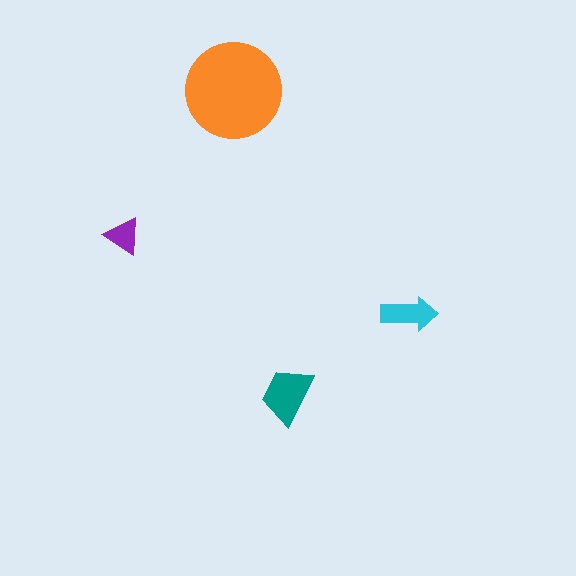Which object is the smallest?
The purple triangle.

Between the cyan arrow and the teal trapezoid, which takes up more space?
The teal trapezoid.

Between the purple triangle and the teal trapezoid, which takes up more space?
The teal trapezoid.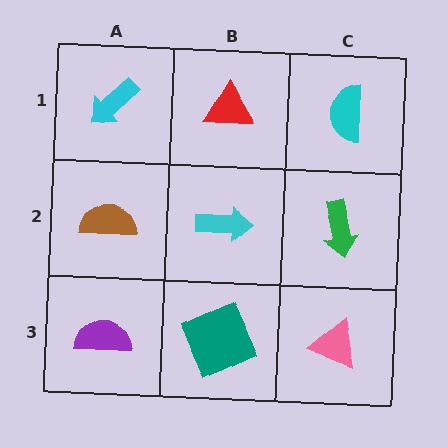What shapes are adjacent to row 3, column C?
A green arrow (row 2, column C), a teal square (row 3, column B).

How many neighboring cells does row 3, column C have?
2.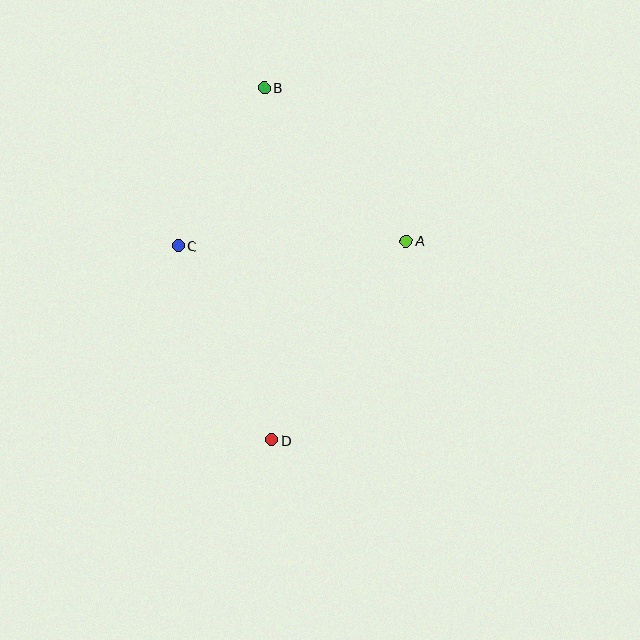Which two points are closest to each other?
Points B and C are closest to each other.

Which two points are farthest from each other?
Points B and D are farthest from each other.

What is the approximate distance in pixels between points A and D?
The distance between A and D is approximately 240 pixels.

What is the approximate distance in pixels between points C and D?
The distance between C and D is approximately 216 pixels.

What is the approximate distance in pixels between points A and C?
The distance between A and C is approximately 228 pixels.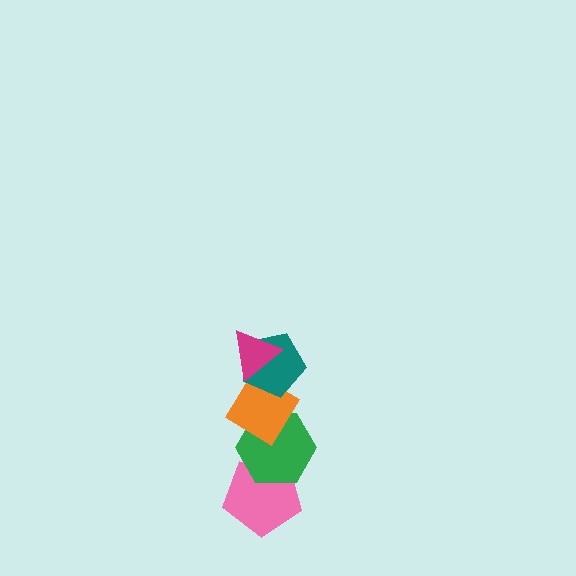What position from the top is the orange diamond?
The orange diamond is 3rd from the top.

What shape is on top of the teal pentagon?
The magenta triangle is on top of the teal pentagon.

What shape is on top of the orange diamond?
The teal pentagon is on top of the orange diamond.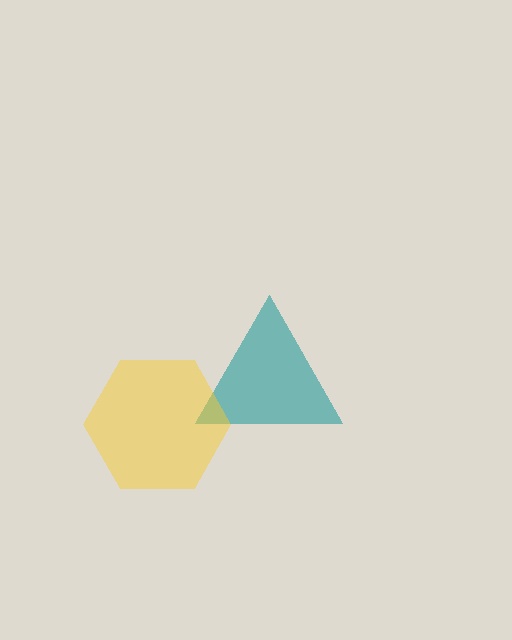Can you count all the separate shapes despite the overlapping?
Yes, there are 2 separate shapes.